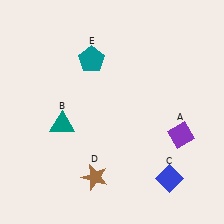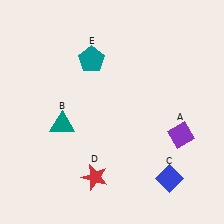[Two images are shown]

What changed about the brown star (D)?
In Image 1, D is brown. In Image 2, it changed to red.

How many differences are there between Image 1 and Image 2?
There is 1 difference between the two images.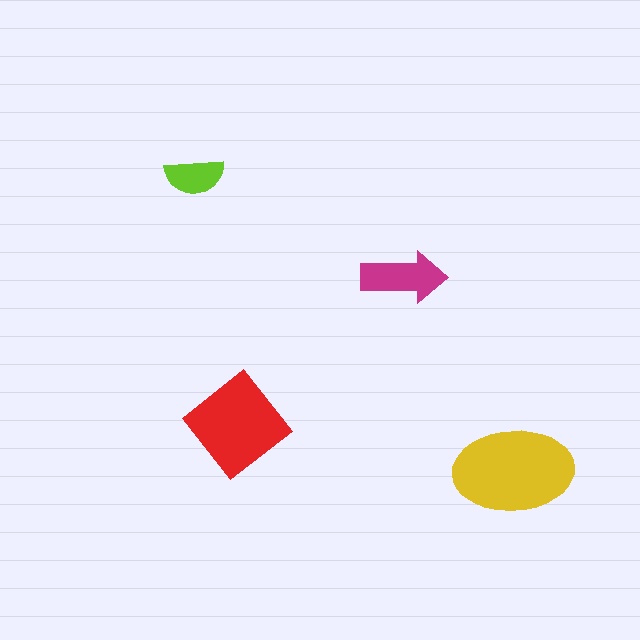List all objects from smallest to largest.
The lime semicircle, the magenta arrow, the red diamond, the yellow ellipse.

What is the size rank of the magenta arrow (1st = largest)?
3rd.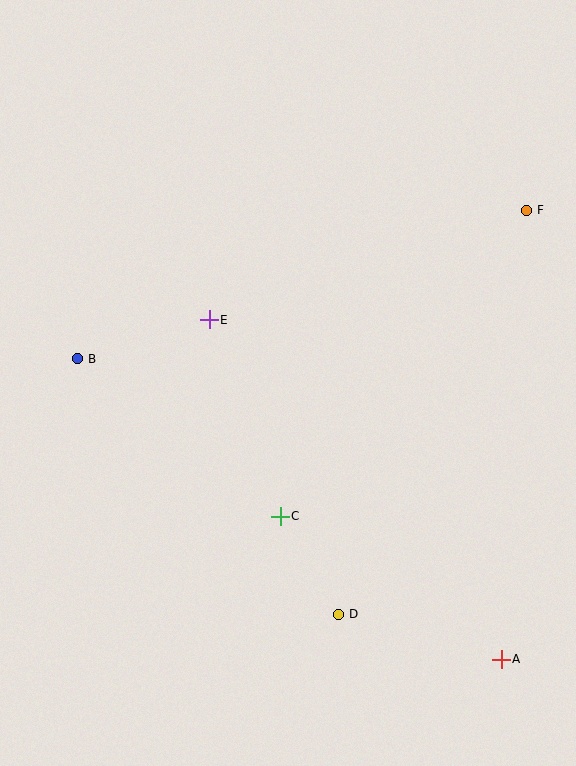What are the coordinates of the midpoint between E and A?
The midpoint between E and A is at (355, 489).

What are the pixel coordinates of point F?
Point F is at (526, 210).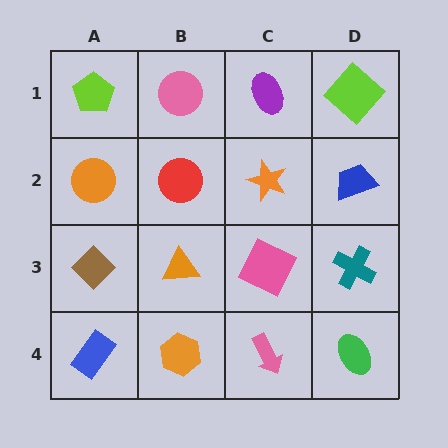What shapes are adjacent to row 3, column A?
An orange circle (row 2, column A), a blue rectangle (row 4, column A), an orange triangle (row 3, column B).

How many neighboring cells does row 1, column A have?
2.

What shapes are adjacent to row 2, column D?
A lime diamond (row 1, column D), a teal cross (row 3, column D), an orange star (row 2, column C).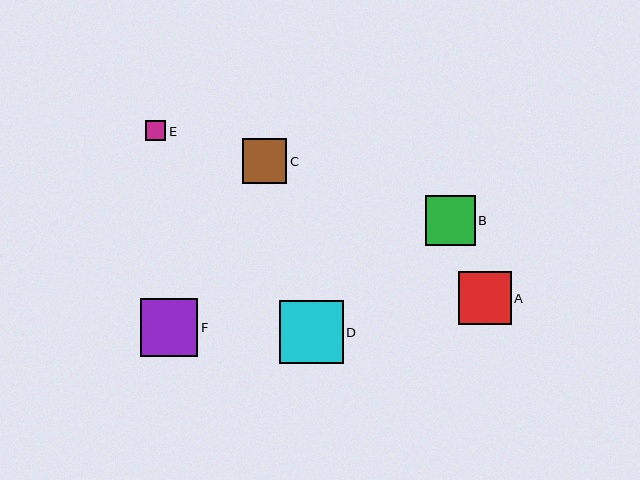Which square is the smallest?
Square E is the smallest with a size of approximately 20 pixels.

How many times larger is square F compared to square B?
Square F is approximately 1.2 times the size of square B.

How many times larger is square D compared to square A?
Square D is approximately 1.2 times the size of square A.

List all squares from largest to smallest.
From largest to smallest: D, F, A, B, C, E.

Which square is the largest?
Square D is the largest with a size of approximately 64 pixels.